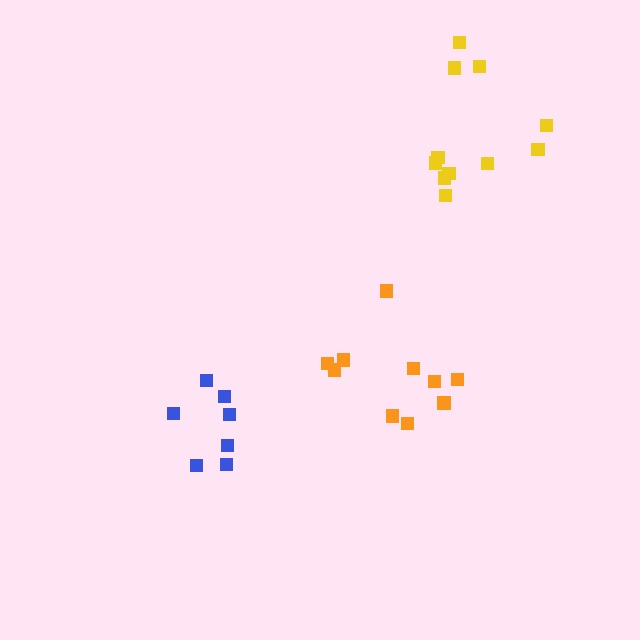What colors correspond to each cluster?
The clusters are colored: blue, orange, yellow.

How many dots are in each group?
Group 1: 7 dots, Group 2: 11 dots, Group 3: 11 dots (29 total).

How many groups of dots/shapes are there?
There are 3 groups.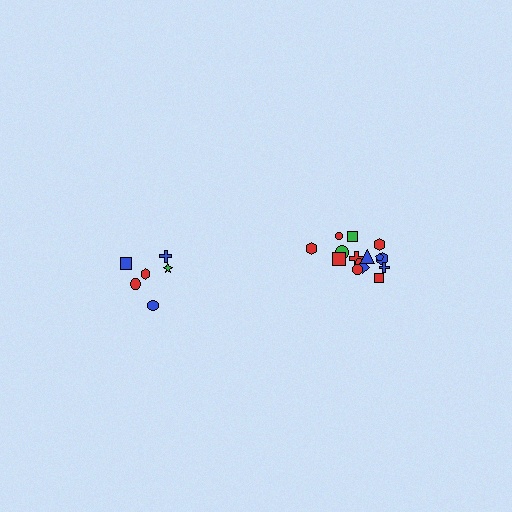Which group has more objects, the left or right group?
The right group.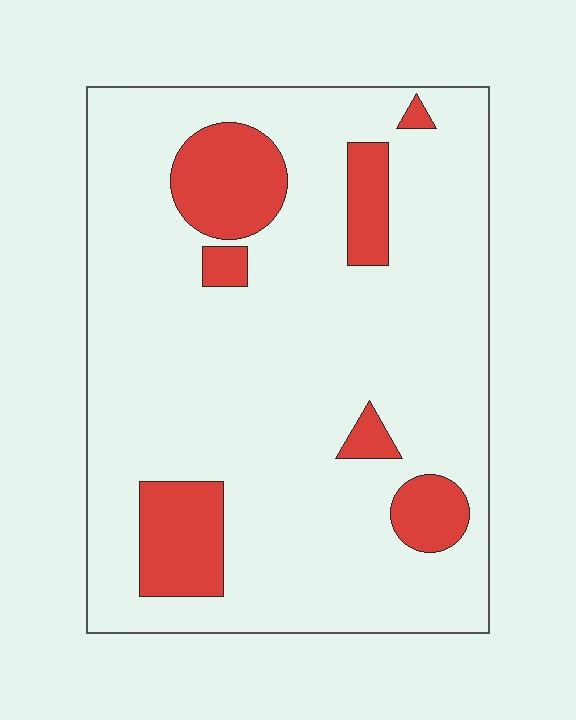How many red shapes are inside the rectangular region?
7.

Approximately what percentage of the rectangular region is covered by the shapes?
Approximately 15%.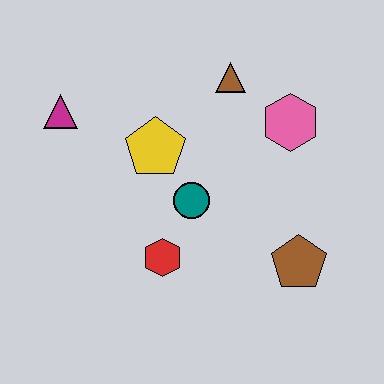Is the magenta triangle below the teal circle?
No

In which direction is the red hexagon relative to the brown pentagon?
The red hexagon is to the left of the brown pentagon.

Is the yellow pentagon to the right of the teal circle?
No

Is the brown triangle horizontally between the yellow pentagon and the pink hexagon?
Yes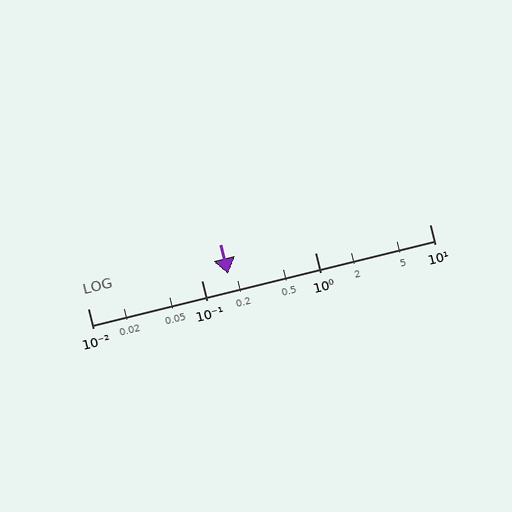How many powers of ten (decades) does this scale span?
The scale spans 3 decades, from 0.01 to 10.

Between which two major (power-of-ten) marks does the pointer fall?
The pointer is between 0.1 and 1.